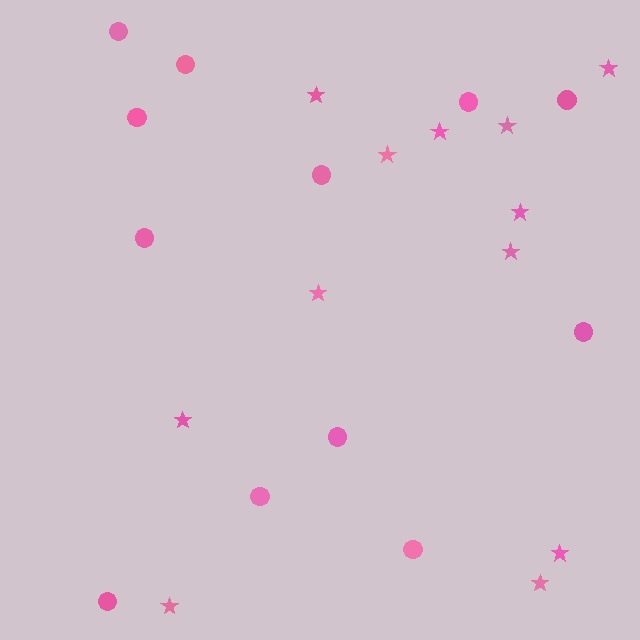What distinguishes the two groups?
There are 2 groups: one group of circles (12) and one group of stars (12).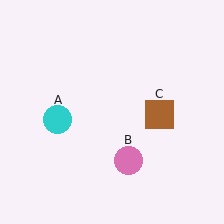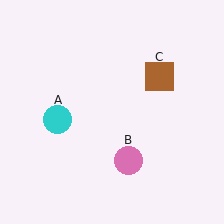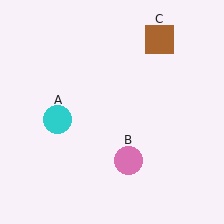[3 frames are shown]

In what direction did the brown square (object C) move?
The brown square (object C) moved up.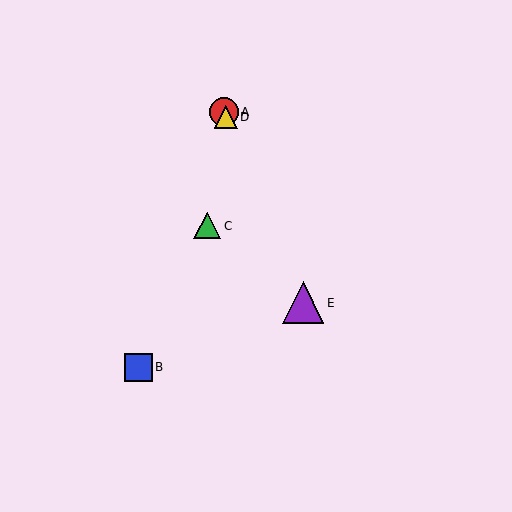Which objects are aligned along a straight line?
Objects A, D, E are aligned along a straight line.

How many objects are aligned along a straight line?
3 objects (A, D, E) are aligned along a straight line.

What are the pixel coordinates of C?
Object C is at (207, 226).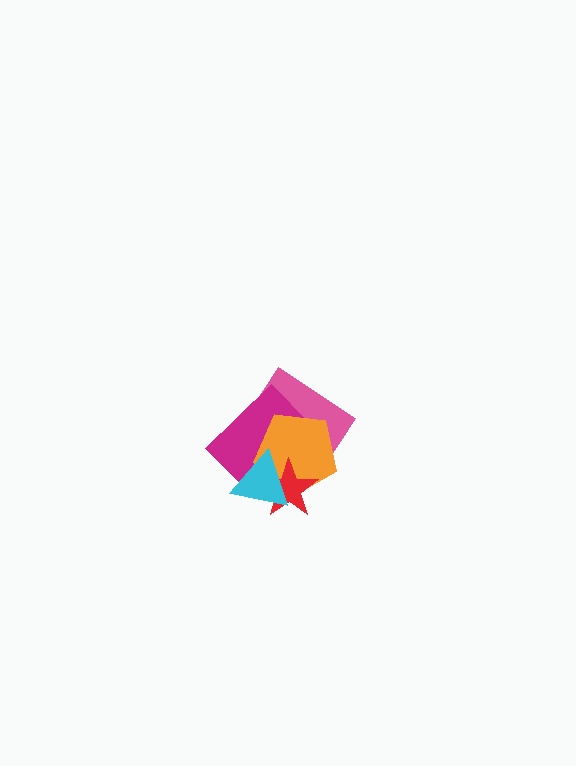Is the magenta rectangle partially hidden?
Yes, it is partially covered by another shape.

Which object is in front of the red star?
The cyan triangle is in front of the red star.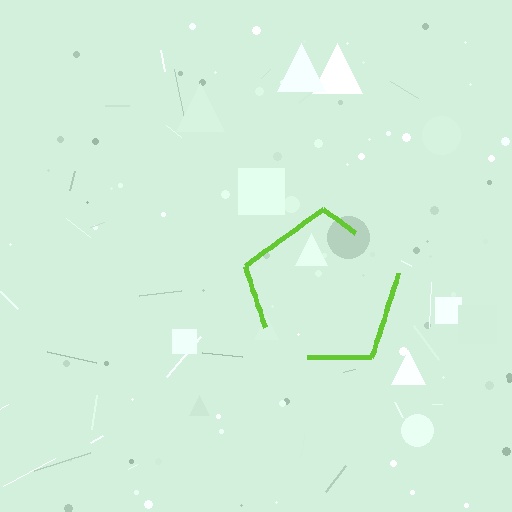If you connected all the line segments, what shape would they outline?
They would outline a pentagon.